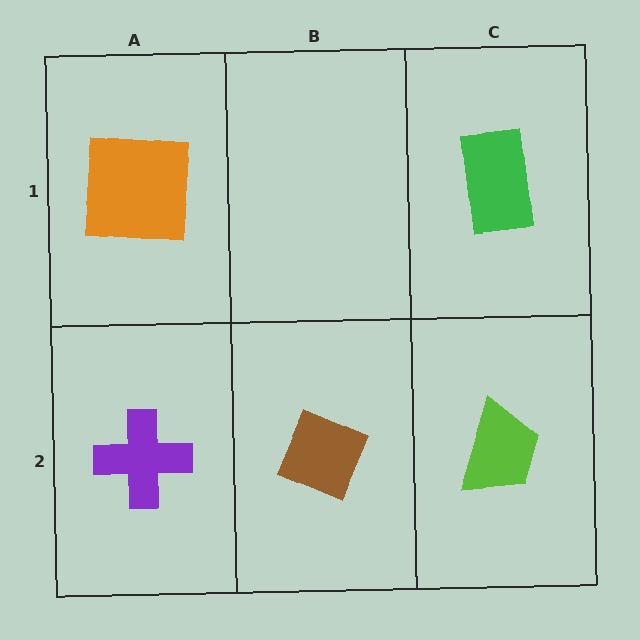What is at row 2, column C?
A lime trapezoid.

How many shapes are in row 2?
3 shapes.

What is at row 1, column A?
An orange square.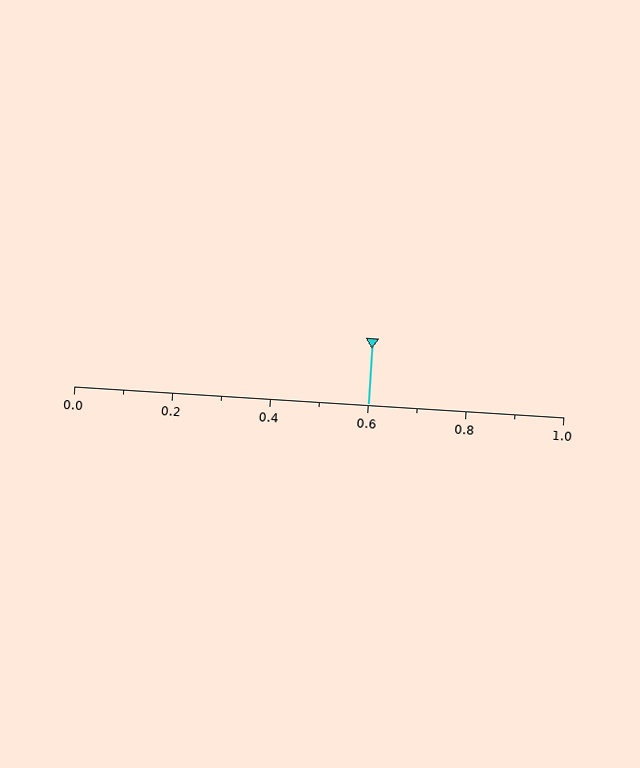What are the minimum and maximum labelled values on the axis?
The axis runs from 0.0 to 1.0.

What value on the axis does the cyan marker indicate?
The marker indicates approximately 0.6.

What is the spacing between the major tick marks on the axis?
The major ticks are spaced 0.2 apart.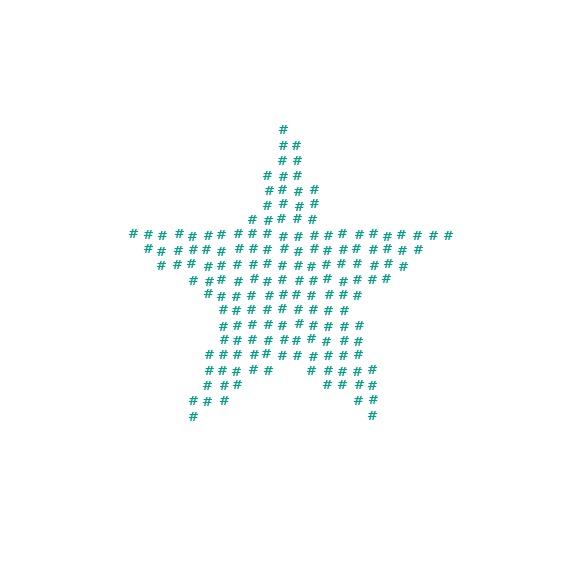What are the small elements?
The small elements are hash symbols.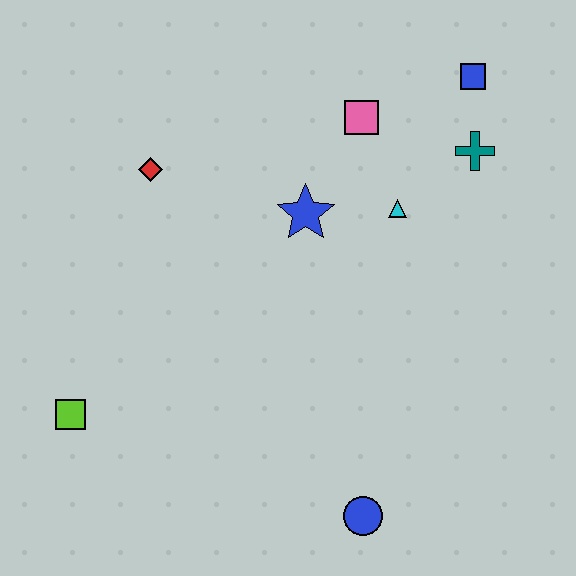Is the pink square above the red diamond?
Yes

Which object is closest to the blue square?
The teal cross is closest to the blue square.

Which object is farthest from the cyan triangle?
The lime square is farthest from the cyan triangle.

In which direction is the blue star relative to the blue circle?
The blue star is above the blue circle.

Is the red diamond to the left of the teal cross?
Yes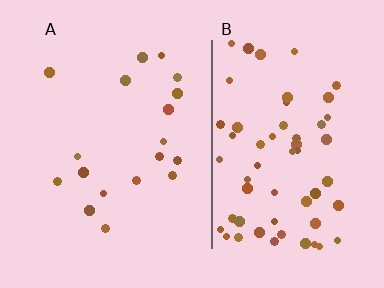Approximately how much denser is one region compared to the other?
Approximately 3.3× — region B over region A.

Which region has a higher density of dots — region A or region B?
B (the right).